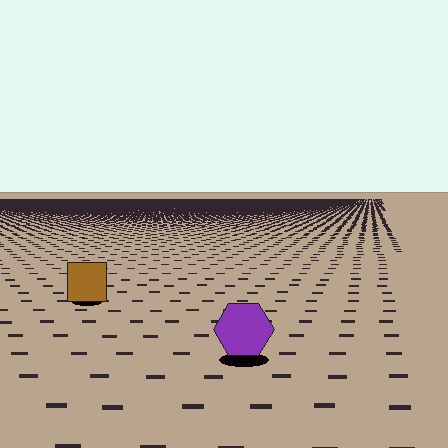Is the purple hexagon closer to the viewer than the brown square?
Yes. The purple hexagon is closer — you can tell from the texture gradient: the ground texture is coarser near it.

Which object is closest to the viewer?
The purple hexagon is closest. The texture marks near it are larger and more spread out.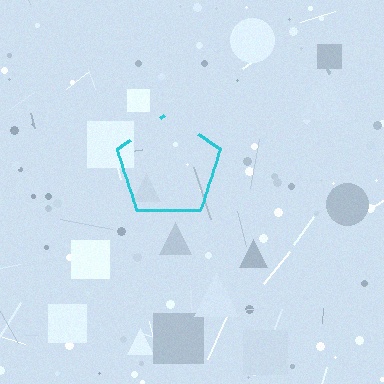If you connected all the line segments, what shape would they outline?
They would outline a pentagon.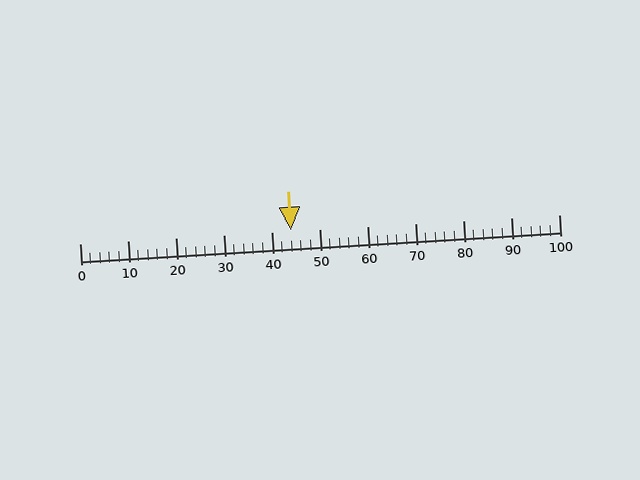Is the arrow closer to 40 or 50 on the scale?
The arrow is closer to 40.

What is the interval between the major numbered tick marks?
The major tick marks are spaced 10 units apart.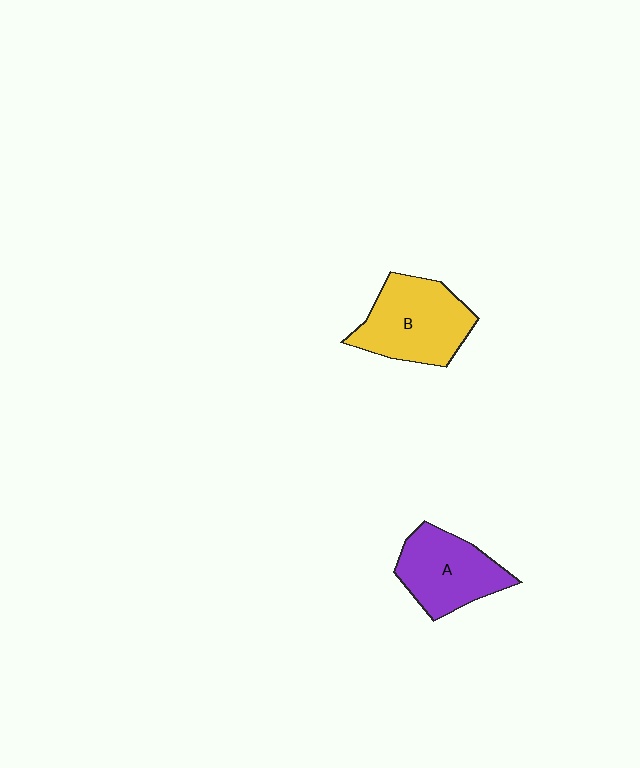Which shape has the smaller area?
Shape A (purple).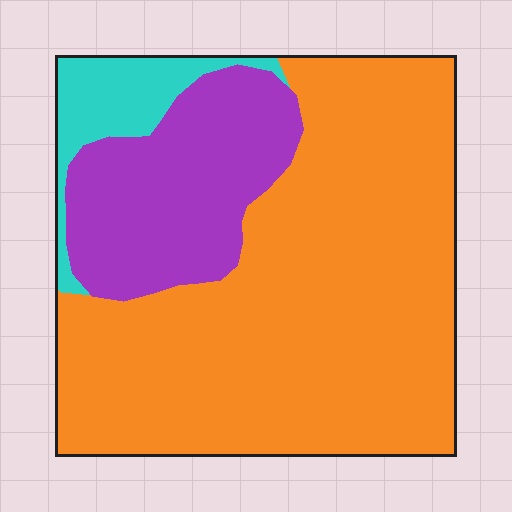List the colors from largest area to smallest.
From largest to smallest: orange, purple, cyan.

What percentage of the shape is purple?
Purple takes up about one quarter (1/4) of the shape.